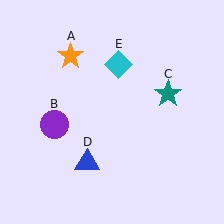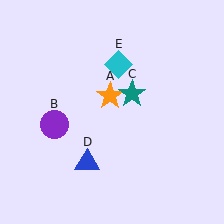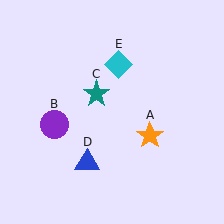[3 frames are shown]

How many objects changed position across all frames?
2 objects changed position: orange star (object A), teal star (object C).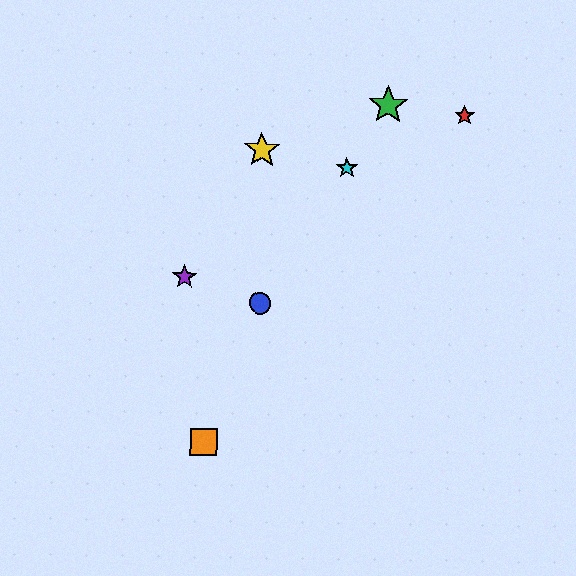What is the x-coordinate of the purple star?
The purple star is at x≈185.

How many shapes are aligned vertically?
2 shapes (the blue circle, the yellow star) are aligned vertically.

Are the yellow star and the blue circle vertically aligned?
Yes, both are at x≈262.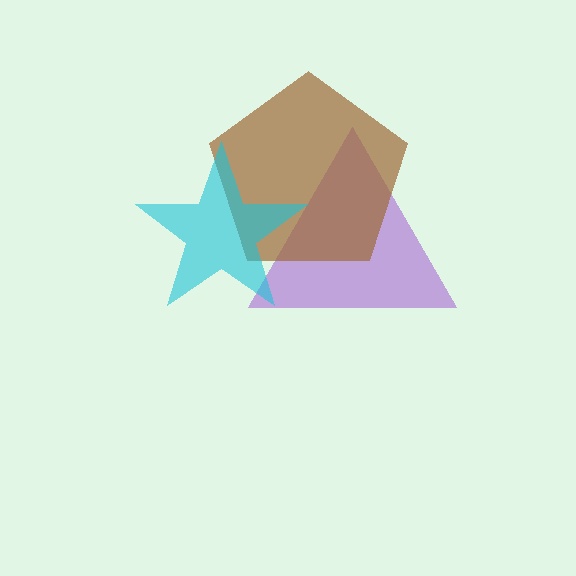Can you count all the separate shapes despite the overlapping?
Yes, there are 3 separate shapes.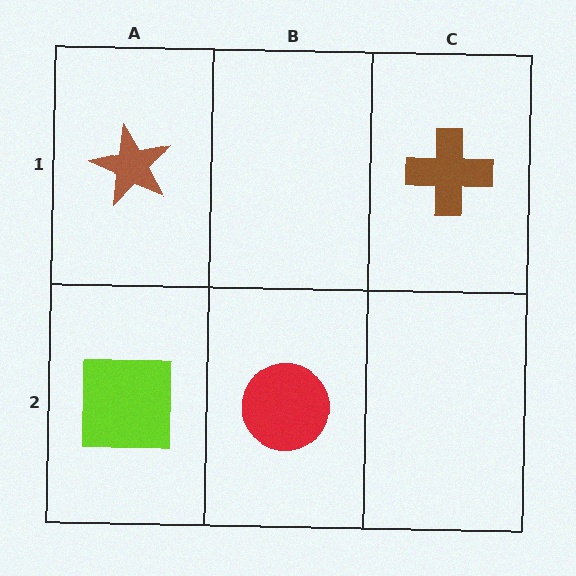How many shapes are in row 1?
2 shapes.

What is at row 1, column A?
A brown star.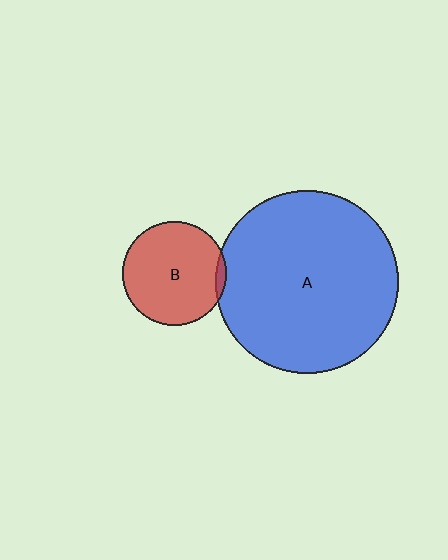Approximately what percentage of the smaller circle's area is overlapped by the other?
Approximately 5%.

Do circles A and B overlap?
Yes.